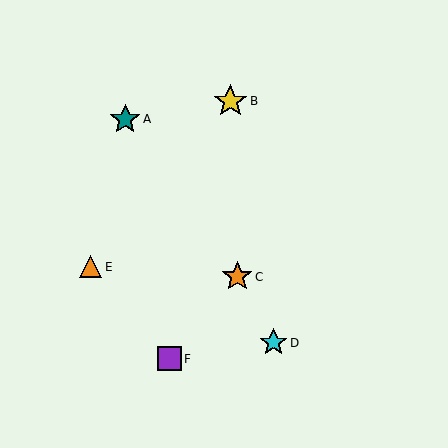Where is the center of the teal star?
The center of the teal star is at (125, 119).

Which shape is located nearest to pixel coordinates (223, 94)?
The yellow star (labeled B) at (230, 101) is nearest to that location.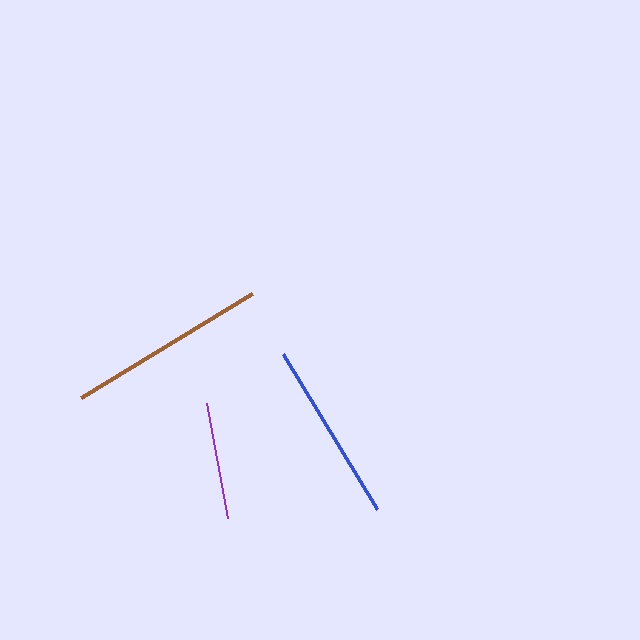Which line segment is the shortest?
The purple line is the shortest at approximately 116 pixels.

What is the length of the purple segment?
The purple segment is approximately 116 pixels long.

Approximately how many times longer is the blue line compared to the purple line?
The blue line is approximately 1.6 times the length of the purple line.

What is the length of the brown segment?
The brown segment is approximately 200 pixels long.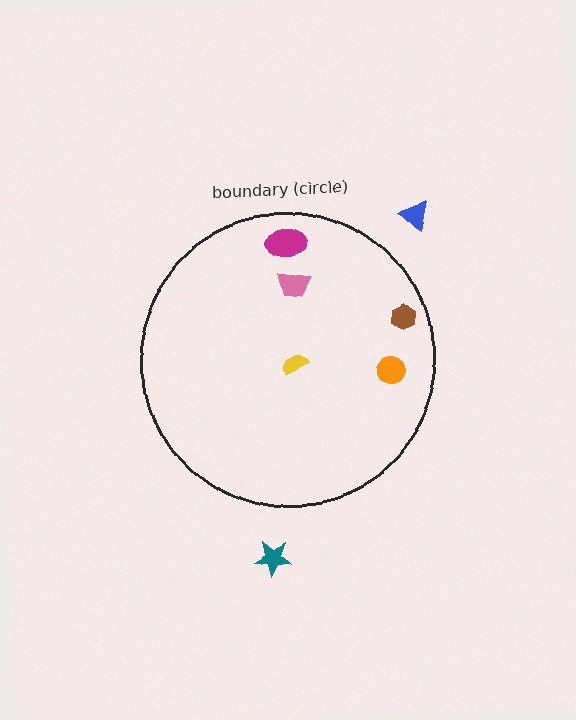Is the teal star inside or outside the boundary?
Outside.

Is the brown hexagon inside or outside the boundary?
Inside.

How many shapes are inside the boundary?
5 inside, 2 outside.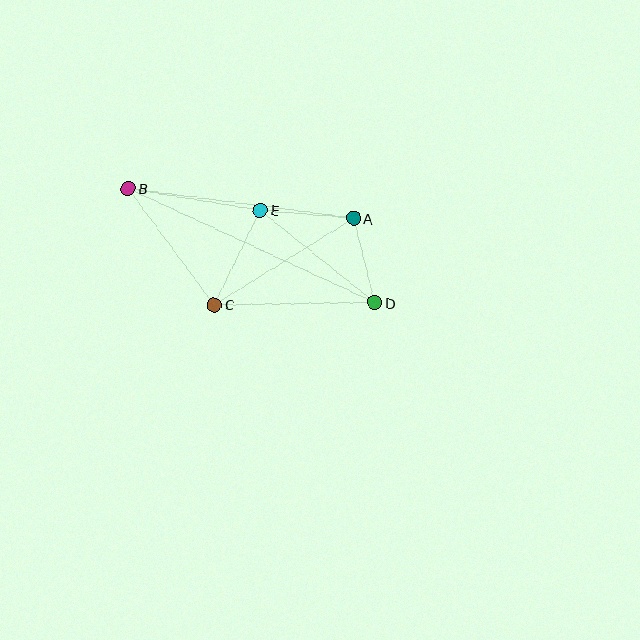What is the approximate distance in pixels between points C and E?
The distance between C and E is approximately 105 pixels.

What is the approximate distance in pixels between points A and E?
The distance between A and E is approximately 93 pixels.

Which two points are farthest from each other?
Points B and D are farthest from each other.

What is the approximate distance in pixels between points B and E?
The distance between B and E is approximately 134 pixels.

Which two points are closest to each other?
Points A and D are closest to each other.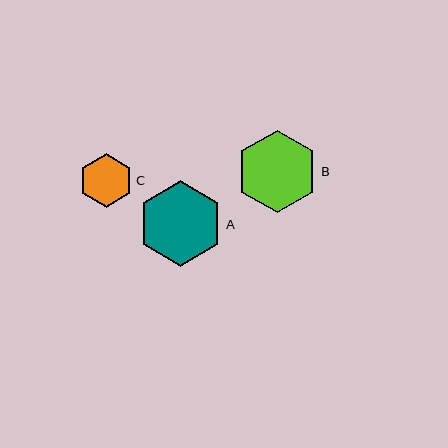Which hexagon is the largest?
Hexagon A is the largest with a size of approximately 85 pixels.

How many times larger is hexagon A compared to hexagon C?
Hexagon A is approximately 1.6 times the size of hexagon C.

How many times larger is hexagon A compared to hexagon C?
Hexagon A is approximately 1.6 times the size of hexagon C.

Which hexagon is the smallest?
Hexagon C is the smallest with a size of approximately 53 pixels.